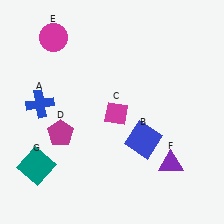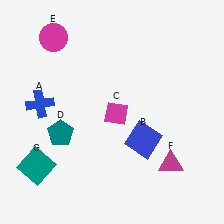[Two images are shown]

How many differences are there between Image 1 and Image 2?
There are 2 differences between the two images.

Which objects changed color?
D changed from magenta to teal. F changed from purple to magenta.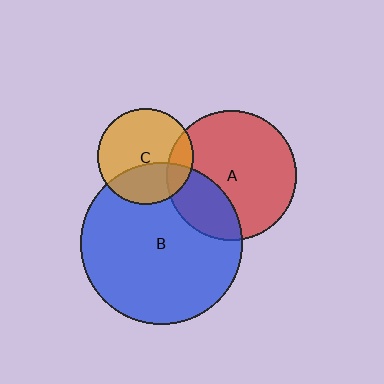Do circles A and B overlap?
Yes.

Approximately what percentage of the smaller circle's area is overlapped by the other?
Approximately 25%.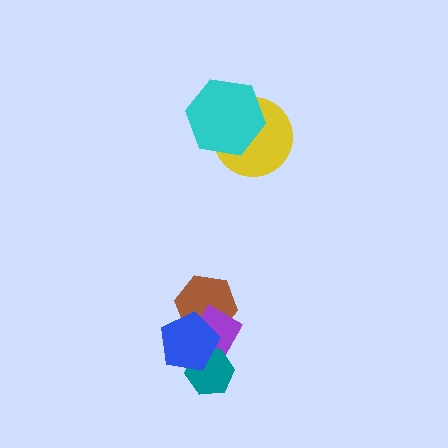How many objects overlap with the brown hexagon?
2 objects overlap with the brown hexagon.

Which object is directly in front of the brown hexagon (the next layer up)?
The purple diamond is directly in front of the brown hexagon.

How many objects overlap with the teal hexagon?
2 objects overlap with the teal hexagon.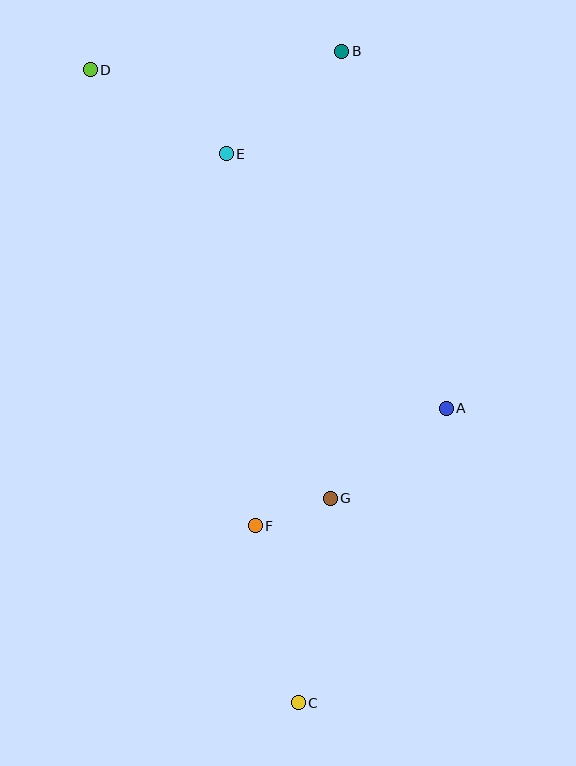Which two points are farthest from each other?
Points C and D are farthest from each other.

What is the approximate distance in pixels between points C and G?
The distance between C and G is approximately 207 pixels.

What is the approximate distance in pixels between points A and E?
The distance between A and E is approximately 336 pixels.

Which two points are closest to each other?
Points F and G are closest to each other.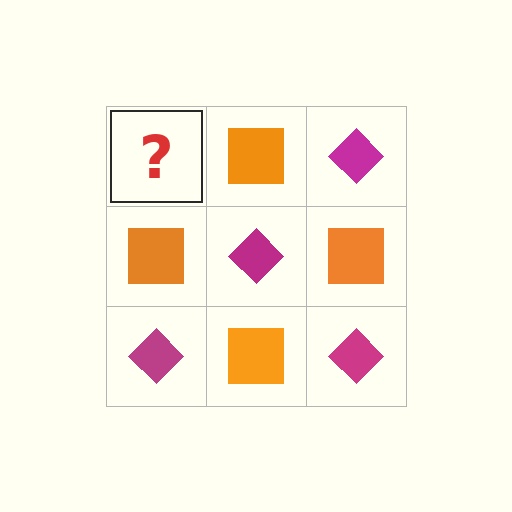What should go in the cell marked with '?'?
The missing cell should contain a magenta diamond.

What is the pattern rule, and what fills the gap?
The rule is that it alternates magenta diamond and orange square in a checkerboard pattern. The gap should be filled with a magenta diamond.